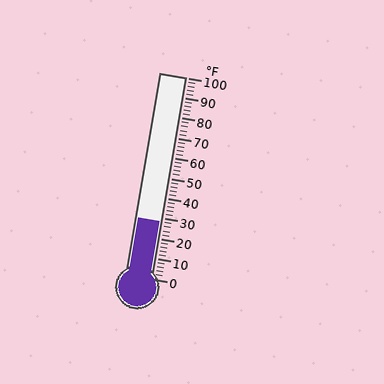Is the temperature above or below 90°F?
The temperature is below 90°F.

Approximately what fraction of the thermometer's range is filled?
The thermometer is filled to approximately 30% of its range.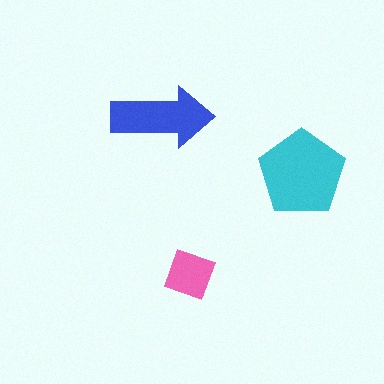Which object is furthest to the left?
The blue arrow is leftmost.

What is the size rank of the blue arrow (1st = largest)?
2nd.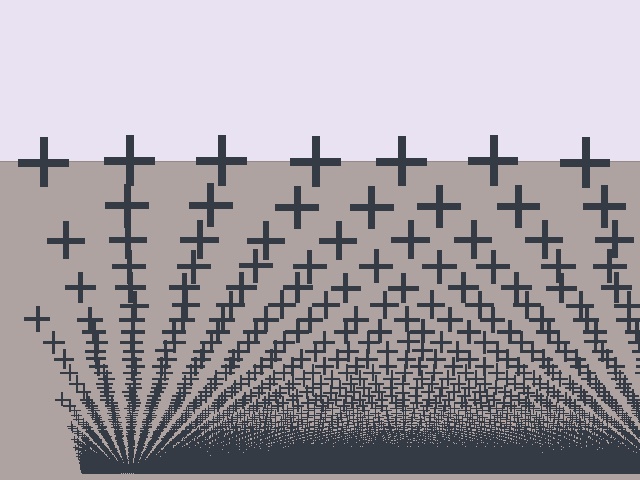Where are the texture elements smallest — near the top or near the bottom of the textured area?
Near the bottom.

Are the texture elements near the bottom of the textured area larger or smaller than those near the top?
Smaller. The gradient is inverted — elements near the bottom are smaller and denser.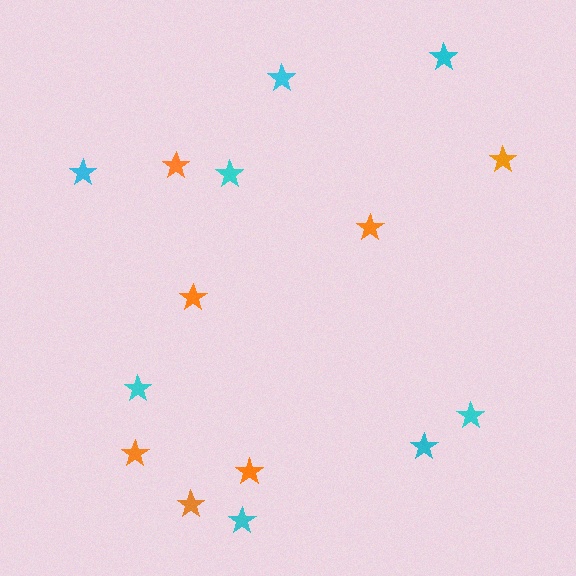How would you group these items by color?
There are 2 groups: one group of cyan stars (8) and one group of orange stars (7).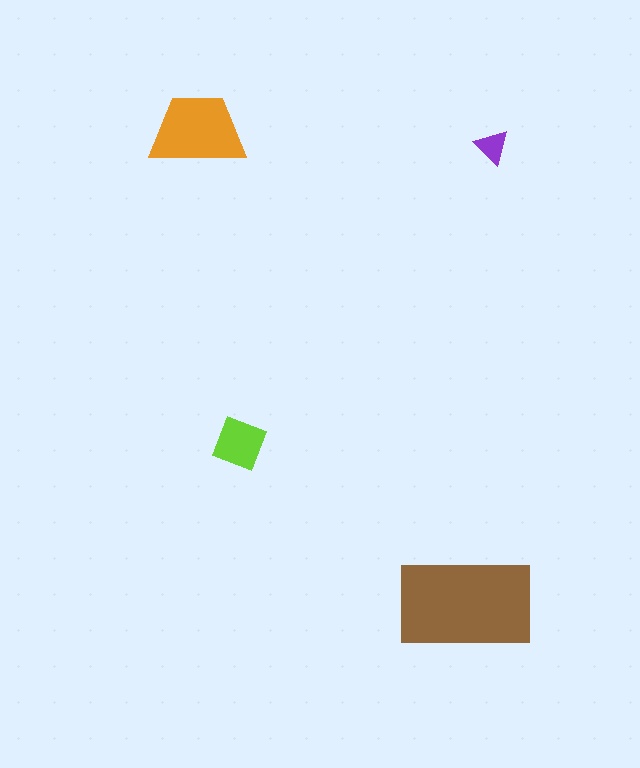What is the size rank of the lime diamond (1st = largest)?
3rd.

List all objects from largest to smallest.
The brown rectangle, the orange trapezoid, the lime diamond, the purple triangle.